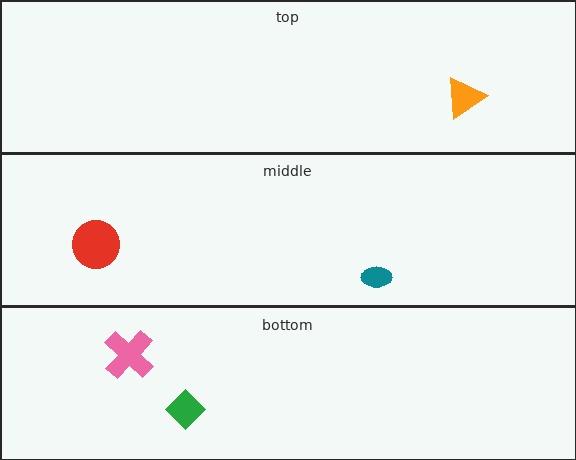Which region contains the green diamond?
The bottom region.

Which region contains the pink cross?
The bottom region.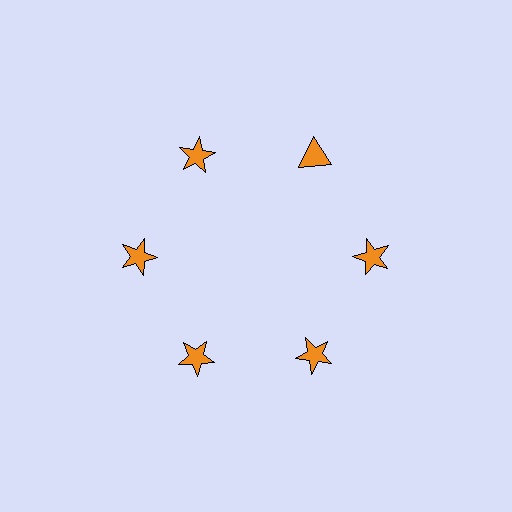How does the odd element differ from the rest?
It has a different shape: triangle instead of star.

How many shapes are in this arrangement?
There are 6 shapes arranged in a ring pattern.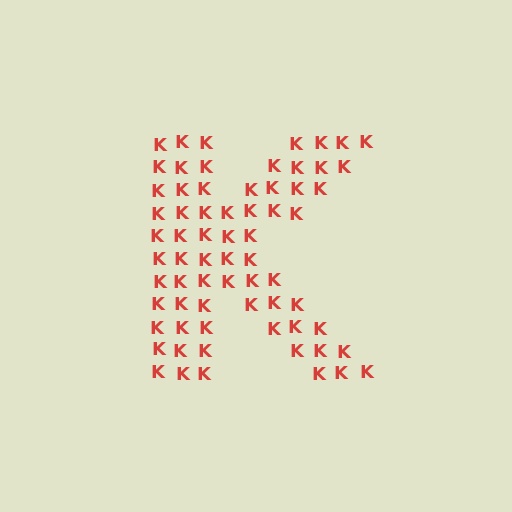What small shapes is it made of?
It is made of small letter K's.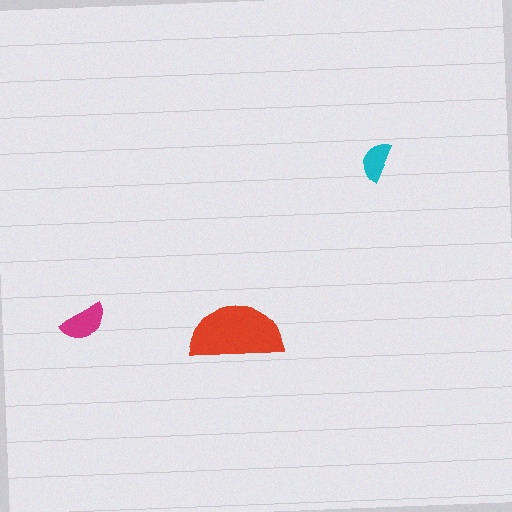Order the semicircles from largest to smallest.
the red one, the magenta one, the cyan one.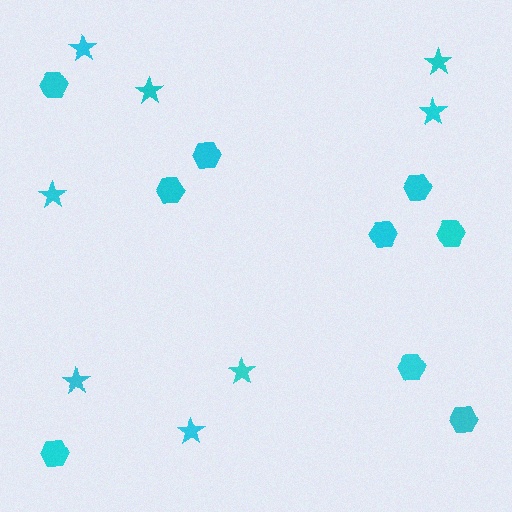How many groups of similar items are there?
There are 2 groups: one group of stars (8) and one group of hexagons (9).